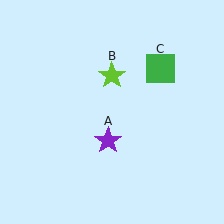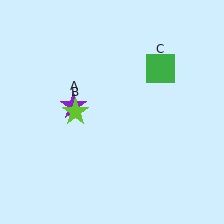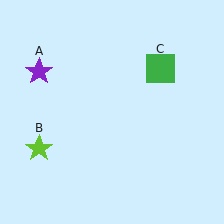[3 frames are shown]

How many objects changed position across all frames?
2 objects changed position: purple star (object A), lime star (object B).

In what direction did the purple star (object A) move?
The purple star (object A) moved up and to the left.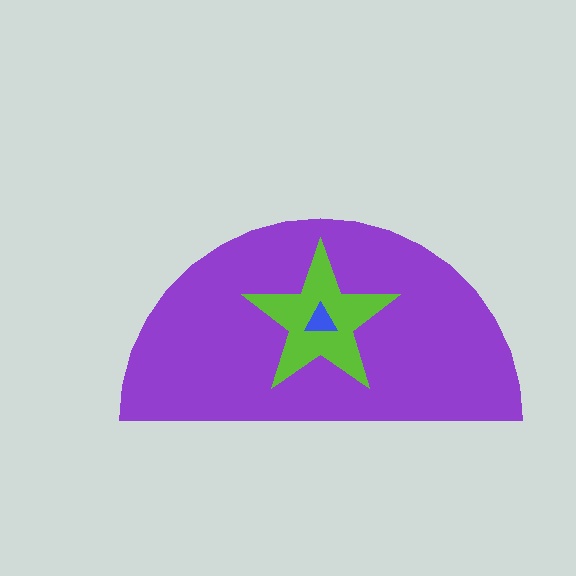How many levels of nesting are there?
3.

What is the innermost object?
The blue triangle.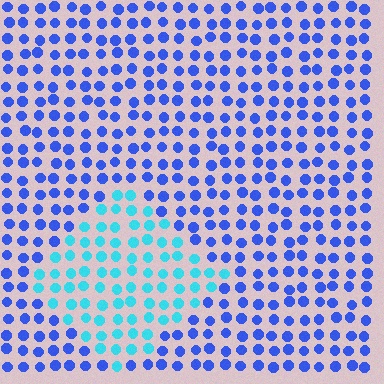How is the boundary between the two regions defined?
The boundary is defined purely by a slight shift in hue (about 44 degrees). Spacing, size, and orientation are identical on both sides.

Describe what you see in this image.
The image is filled with small blue elements in a uniform arrangement. A diamond-shaped region is visible where the elements are tinted to a slightly different hue, forming a subtle color boundary.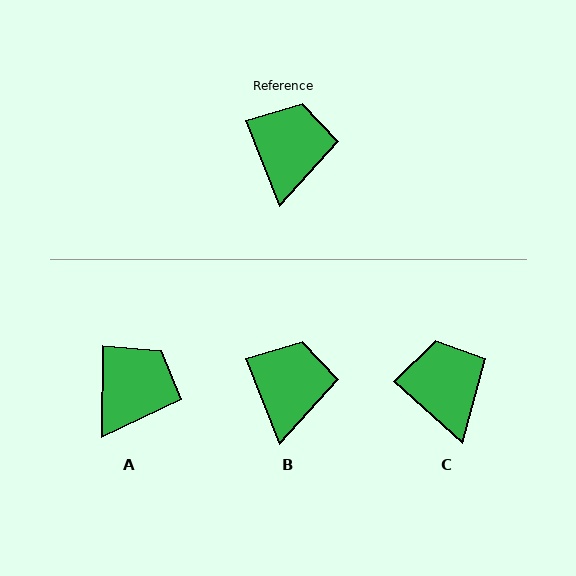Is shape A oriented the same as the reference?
No, it is off by about 22 degrees.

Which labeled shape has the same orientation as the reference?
B.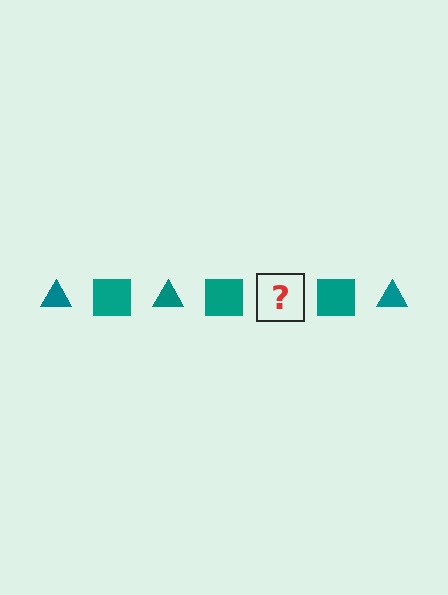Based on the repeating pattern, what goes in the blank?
The blank should be a teal triangle.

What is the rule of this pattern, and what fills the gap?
The rule is that the pattern cycles through triangle, square shapes in teal. The gap should be filled with a teal triangle.